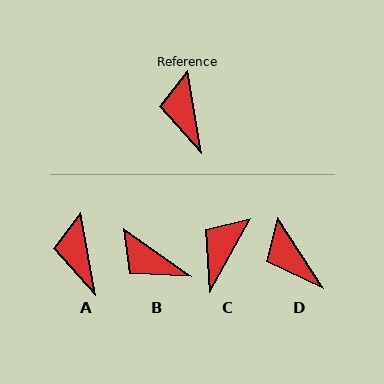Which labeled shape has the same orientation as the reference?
A.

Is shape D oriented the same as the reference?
No, it is off by about 23 degrees.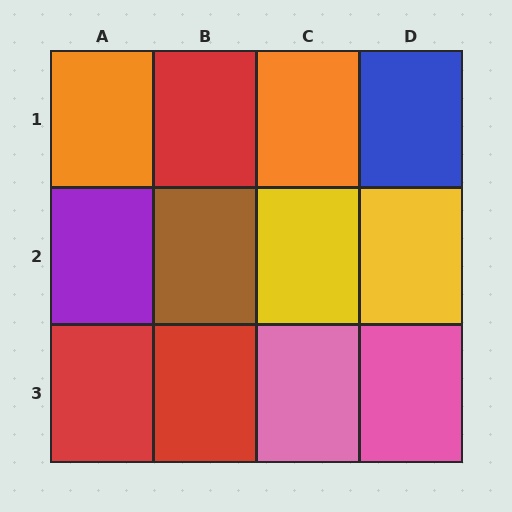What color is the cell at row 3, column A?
Red.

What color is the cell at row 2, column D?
Yellow.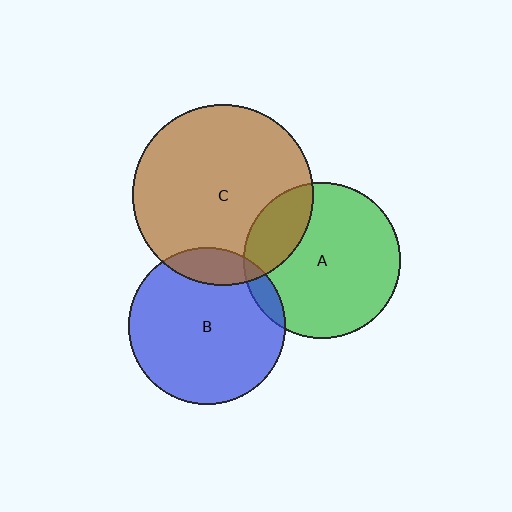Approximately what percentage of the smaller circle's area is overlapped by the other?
Approximately 15%.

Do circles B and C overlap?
Yes.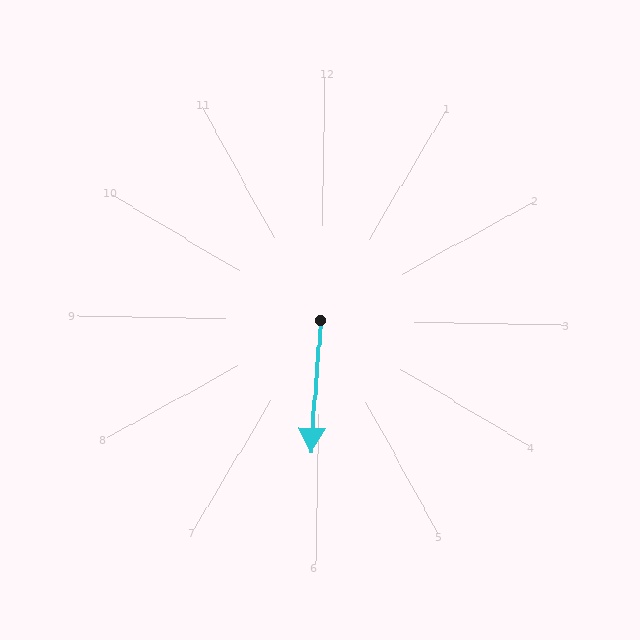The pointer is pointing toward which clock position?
Roughly 6 o'clock.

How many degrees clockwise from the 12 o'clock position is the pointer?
Approximately 183 degrees.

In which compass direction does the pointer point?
South.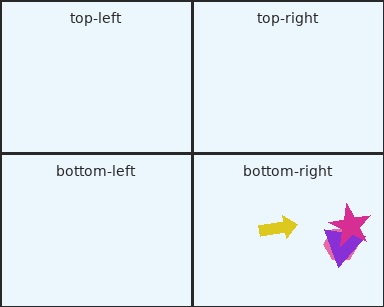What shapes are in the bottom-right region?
The pink hexagon, the yellow arrow, the purple triangle, the magenta star.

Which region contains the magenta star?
The bottom-right region.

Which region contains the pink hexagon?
The bottom-right region.